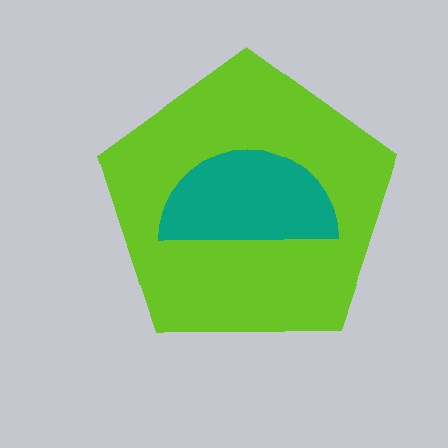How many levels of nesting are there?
2.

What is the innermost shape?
The teal semicircle.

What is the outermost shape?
The lime pentagon.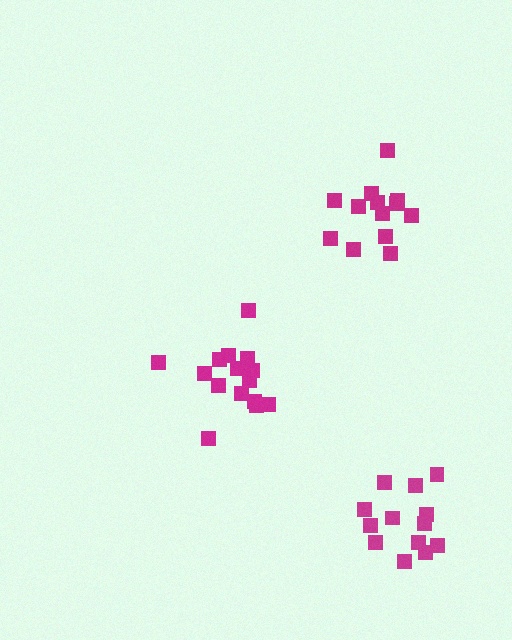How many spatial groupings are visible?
There are 3 spatial groupings.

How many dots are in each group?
Group 1: 15 dots, Group 2: 13 dots, Group 3: 13 dots (41 total).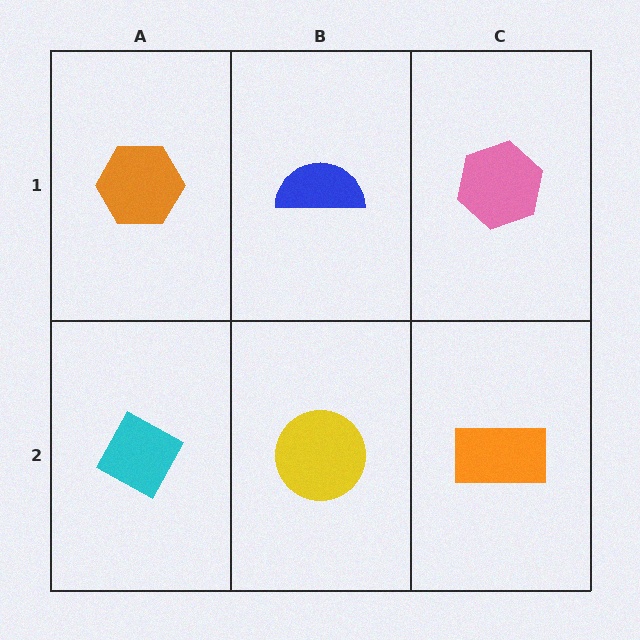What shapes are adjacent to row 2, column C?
A pink hexagon (row 1, column C), a yellow circle (row 2, column B).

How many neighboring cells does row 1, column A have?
2.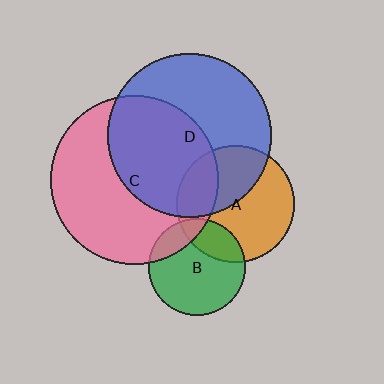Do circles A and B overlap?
Yes.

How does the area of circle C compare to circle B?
Approximately 3.0 times.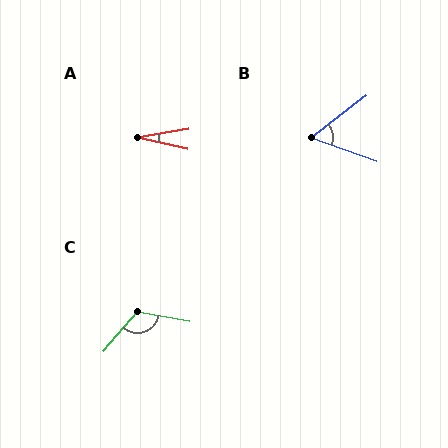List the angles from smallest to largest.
A (23°), B (57°), C (120°).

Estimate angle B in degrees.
Approximately 57 degrees.